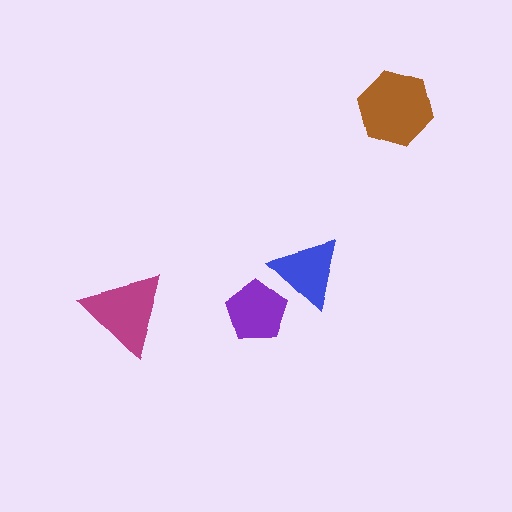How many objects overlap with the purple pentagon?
1 object overlaps with the purple pentagon.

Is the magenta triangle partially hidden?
No, no other shape covers it.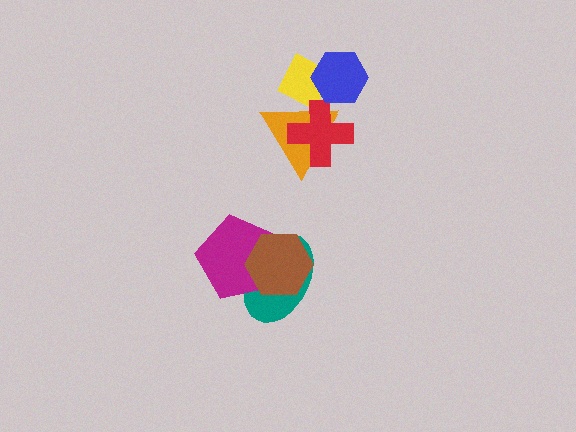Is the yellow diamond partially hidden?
Yes, it is partially covered by another shape.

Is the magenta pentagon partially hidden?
Yes, it is partially covered by another shape.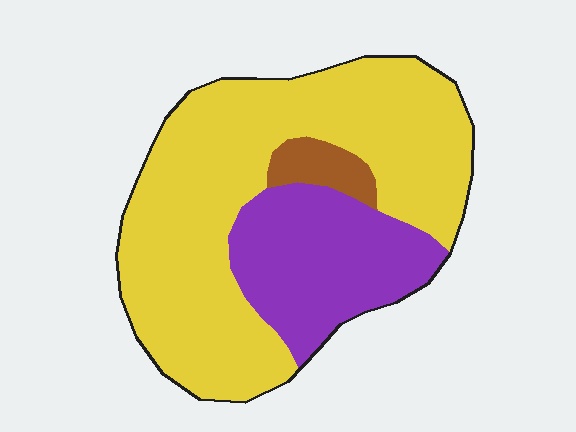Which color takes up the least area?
Brown, at roughly 5%.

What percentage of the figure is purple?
Purple covers around 25% of the figure.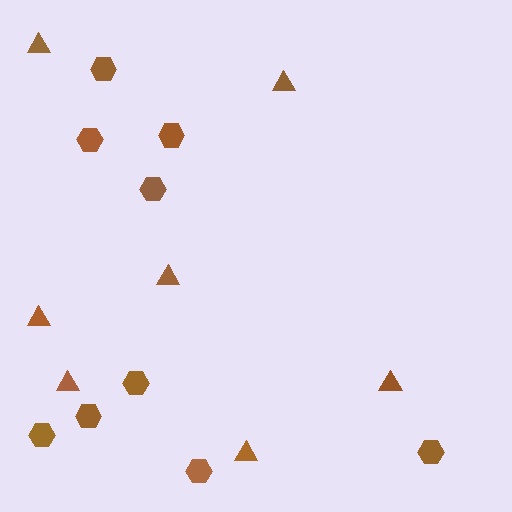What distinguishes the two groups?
There are 2 groups: one group of triangles (7) and one group of hexagons (9).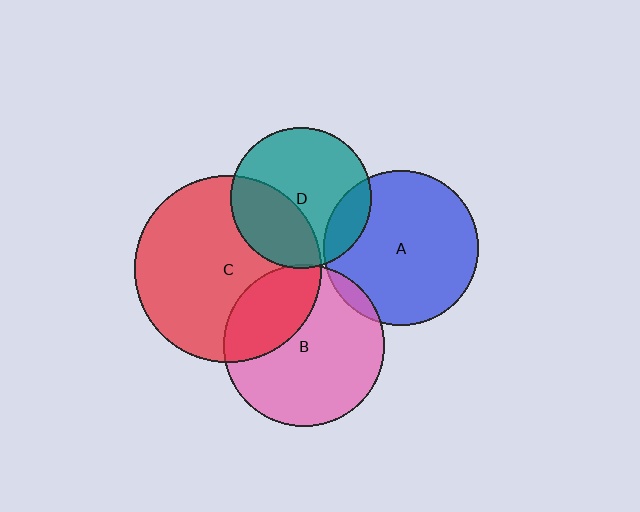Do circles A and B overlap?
Yes.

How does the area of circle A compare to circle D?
Approximately 1.2 times.